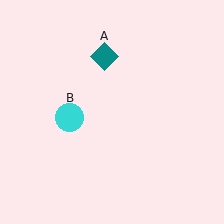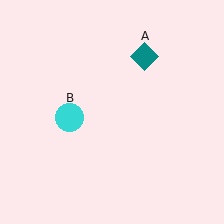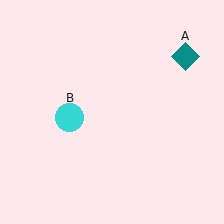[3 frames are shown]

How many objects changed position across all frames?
1 object changed position: teal diamond (object A).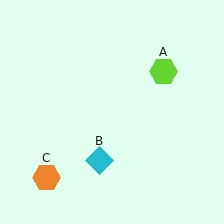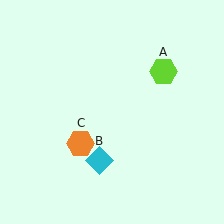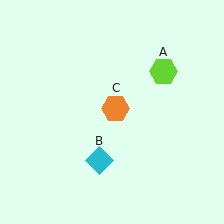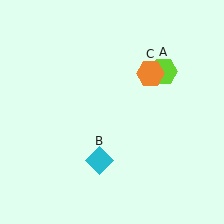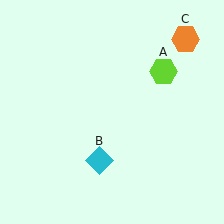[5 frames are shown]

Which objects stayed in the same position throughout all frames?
Lime hexagon (object A) and cyan diamond (object B) remained stationary.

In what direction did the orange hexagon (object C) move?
The orange hexagon (object C) moved up and to the right.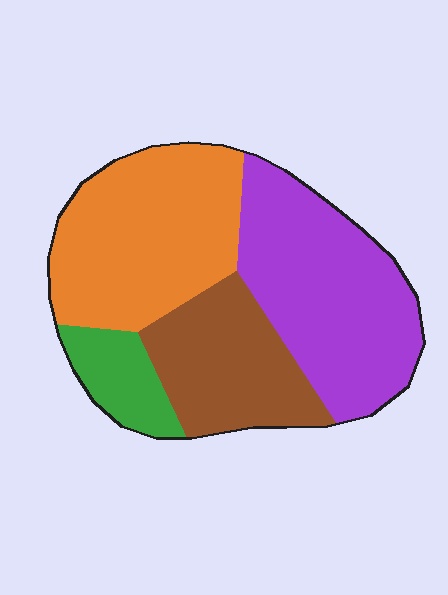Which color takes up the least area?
Green, at roughly 10%.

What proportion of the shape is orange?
Orange takes up between a quarter and a half of the shape.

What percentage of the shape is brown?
Brown takes up about one fifth (1/5) of the shape.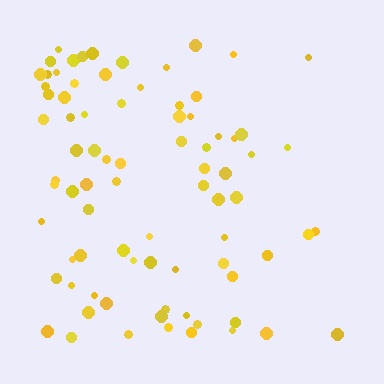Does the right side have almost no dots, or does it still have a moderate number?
Still a moderate number, just noticeably fewer than the left.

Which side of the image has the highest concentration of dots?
The left.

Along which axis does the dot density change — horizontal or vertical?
Horizontal.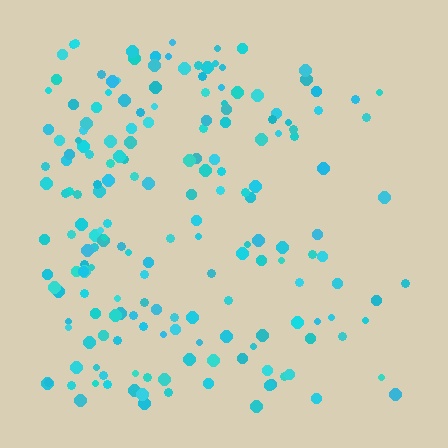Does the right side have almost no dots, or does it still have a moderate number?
Still a moderate number, just noticeably fewer than the left.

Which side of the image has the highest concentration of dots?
The left.